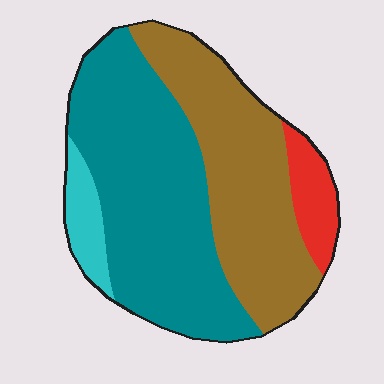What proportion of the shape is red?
Red covers roughly 10% of the shape.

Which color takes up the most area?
Teal, at roughly 50%.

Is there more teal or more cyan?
Teal.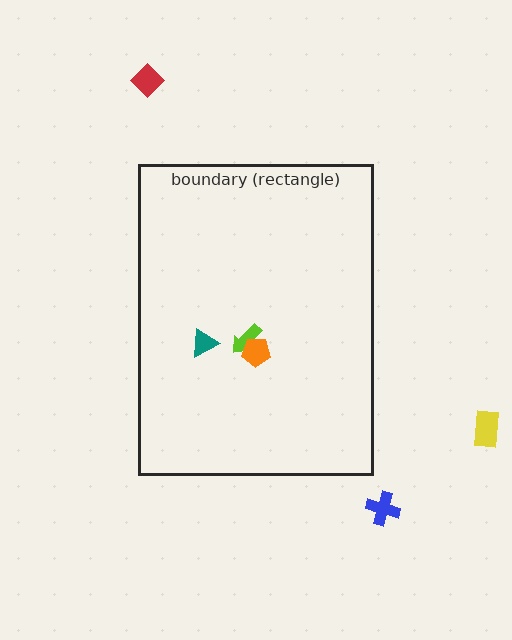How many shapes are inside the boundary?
3 inside, 3 outside.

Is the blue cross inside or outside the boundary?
Outside.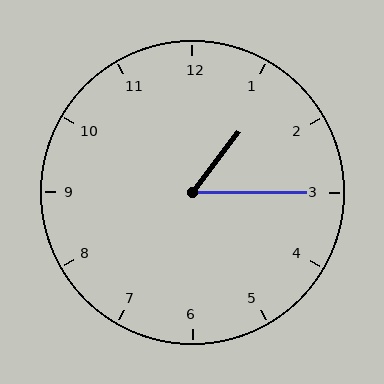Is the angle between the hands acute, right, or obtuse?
It is acute.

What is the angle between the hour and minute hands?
Approximately 52 degrees.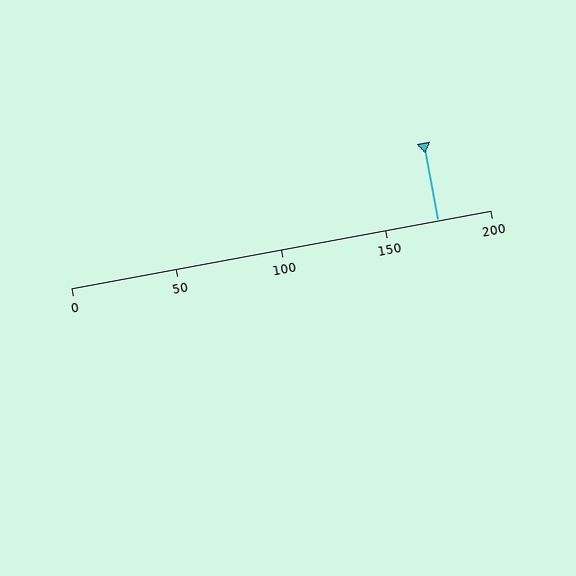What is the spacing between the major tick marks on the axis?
The major ticks are spaced 50 apart.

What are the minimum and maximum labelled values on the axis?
The axis runs from 0 to 200.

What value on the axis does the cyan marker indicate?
The marker indicates approximately 175.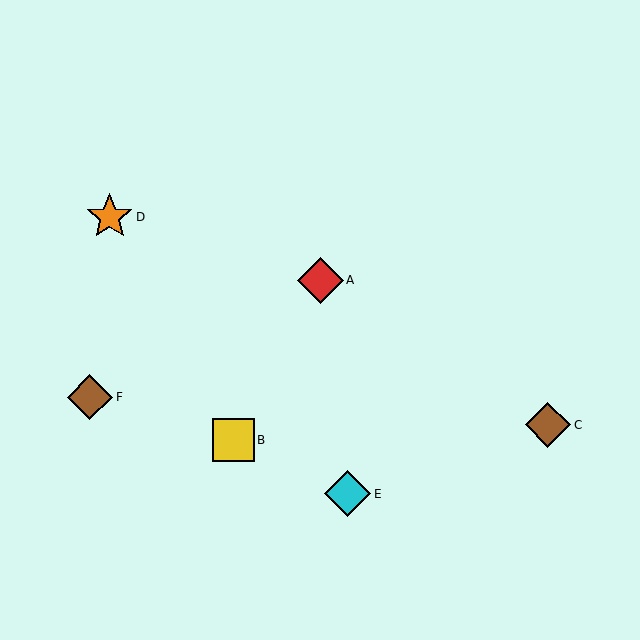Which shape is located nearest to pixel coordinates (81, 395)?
The brown diamond (labeled F) at (90, 397) is nearest to that location.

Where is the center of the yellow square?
The center of the yellow square is at (233, 440).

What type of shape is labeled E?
Shape E is a cyan diamond.